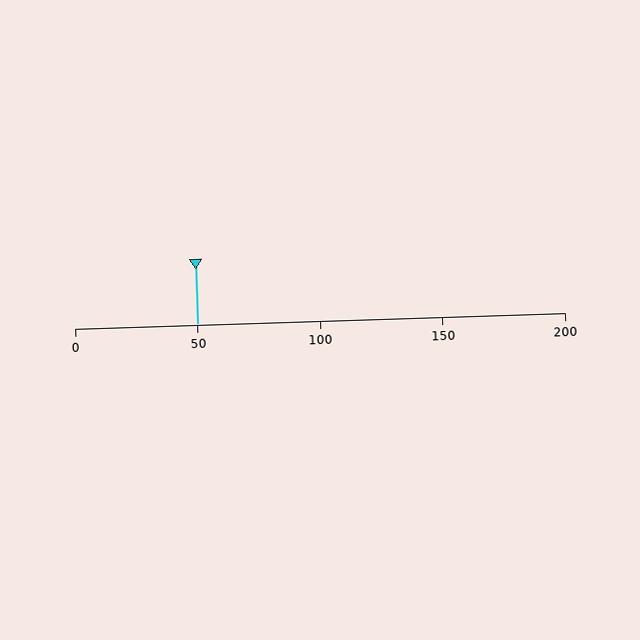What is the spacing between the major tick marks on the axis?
The major ticks are spaced 50 apart.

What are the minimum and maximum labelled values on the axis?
The axis runs from 0 to 200.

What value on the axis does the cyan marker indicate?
The marker indicates approximately 50.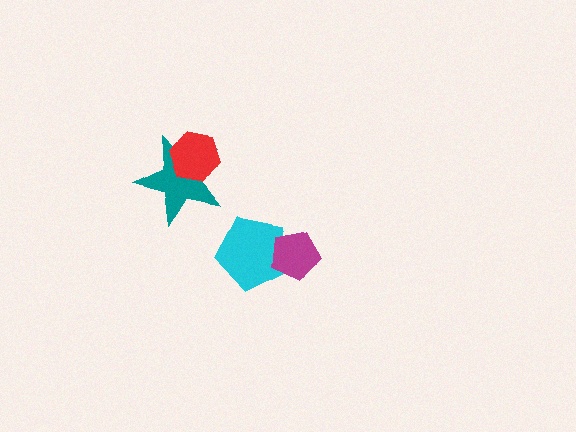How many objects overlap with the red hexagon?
1 object overlaps with the red hexagon.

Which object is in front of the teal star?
The red hexagon is in front of the teal star.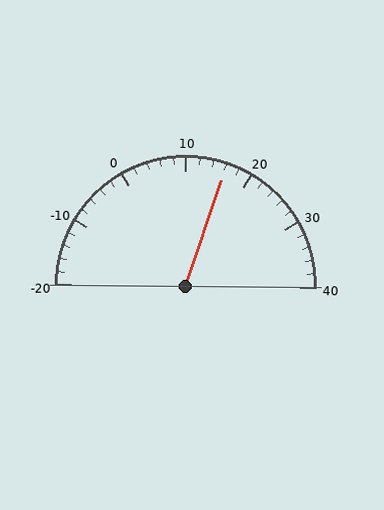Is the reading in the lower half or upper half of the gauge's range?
The reading is in the upper half of the range (-20 to 40).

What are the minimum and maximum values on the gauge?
The gauge ranges from -20 to 40.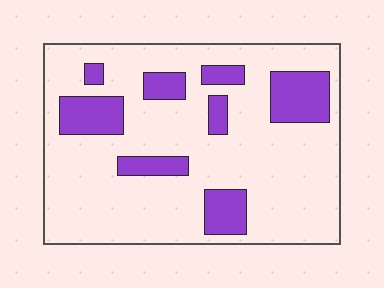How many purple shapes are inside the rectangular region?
8.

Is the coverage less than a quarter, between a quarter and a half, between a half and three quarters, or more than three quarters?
Less than a quarter.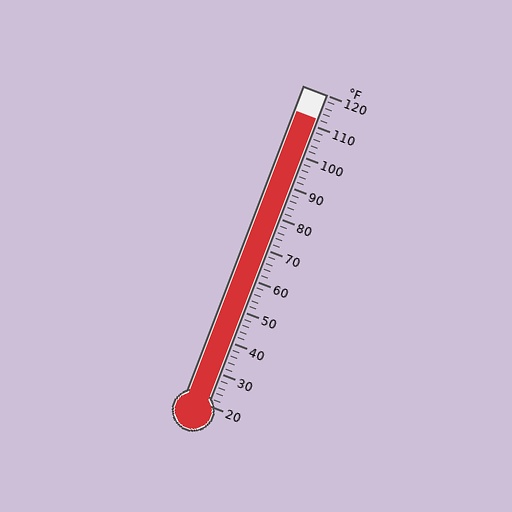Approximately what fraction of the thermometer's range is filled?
The thermometer is filled to approximately 90% of its range.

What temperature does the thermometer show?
The thermometer shows approximately 112°F.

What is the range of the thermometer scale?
The thermometer scale ranges from 20°F to 120°F.